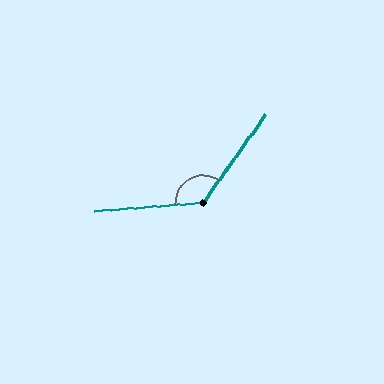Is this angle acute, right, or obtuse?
It is obtuse.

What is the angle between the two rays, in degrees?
Approximately 130 degrees.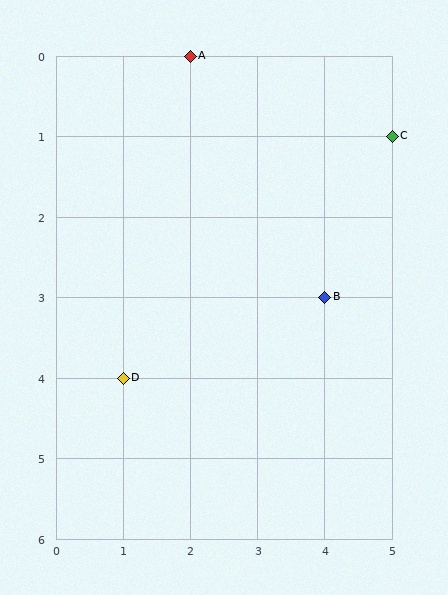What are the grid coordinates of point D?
Point D is at grid coordinates (1, 4).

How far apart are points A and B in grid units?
Points A and B are 2 columns and 3 rows apart (about 3.6 grid units diagonally).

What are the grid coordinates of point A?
Point A is at grid coordinates (2, 0).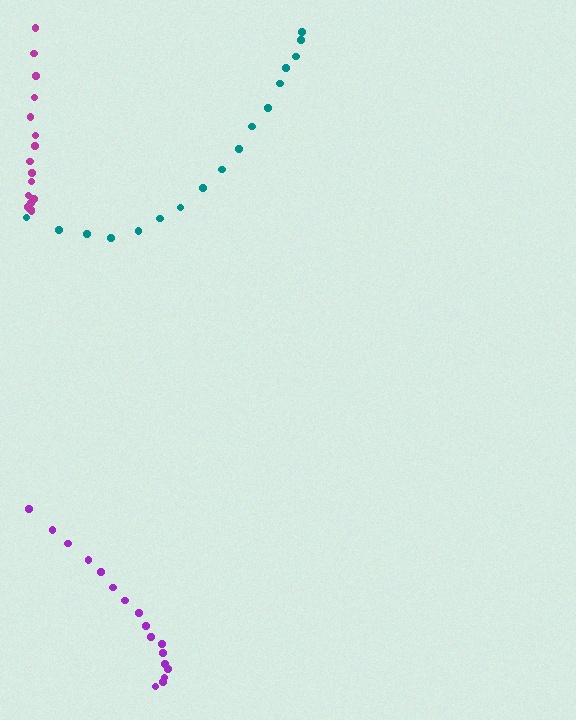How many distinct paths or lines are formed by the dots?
There are 3 distinct paths.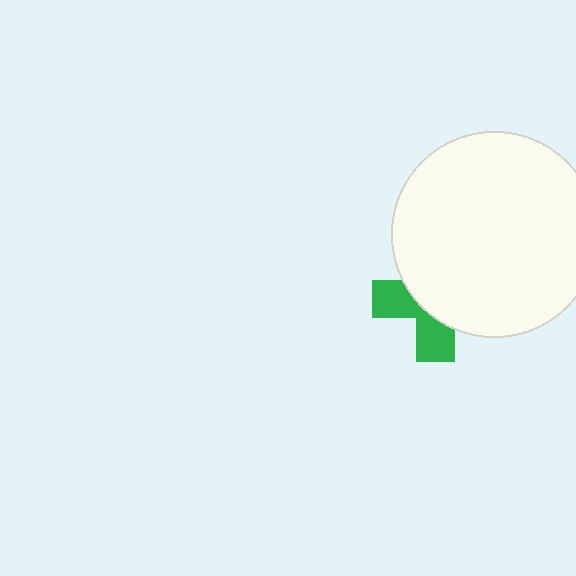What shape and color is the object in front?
The object in front is a white circle.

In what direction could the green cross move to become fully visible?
The green cross could move toward the lower-left. That would shift it out from behind the white circle entirely.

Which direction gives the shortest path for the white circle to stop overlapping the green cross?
Moving toward the upper-right gives the shortest separation.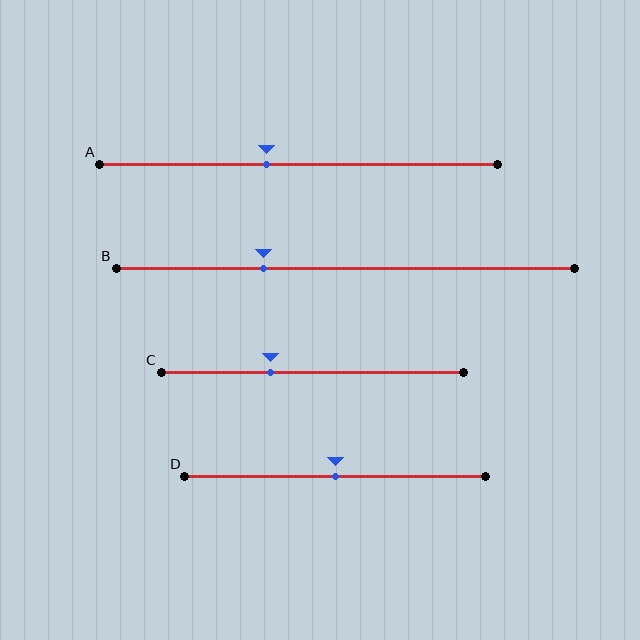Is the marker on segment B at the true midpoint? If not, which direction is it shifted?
No, the marker on segment B is shifted to the left by about 18% of the segment length.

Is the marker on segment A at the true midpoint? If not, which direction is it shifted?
No, the marker on segment A is shifted to the left by about 8% of the segment length.